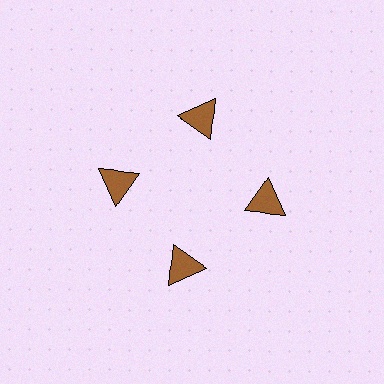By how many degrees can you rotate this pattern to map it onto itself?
The pattern maps onto itself every 90 degrees of rotation.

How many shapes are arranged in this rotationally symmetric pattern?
There are 4 shapes, arranged in 4 groups of 1.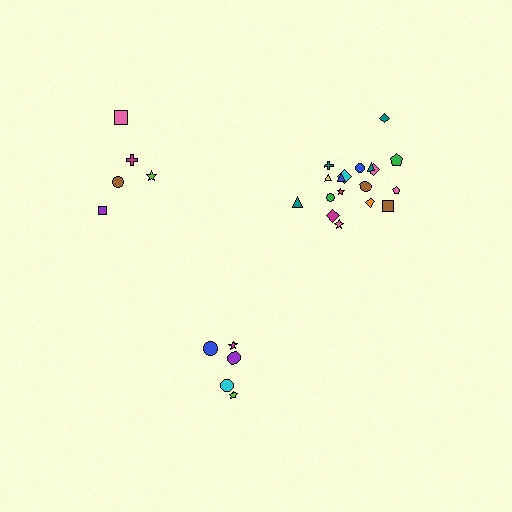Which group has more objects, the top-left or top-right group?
The top-right group.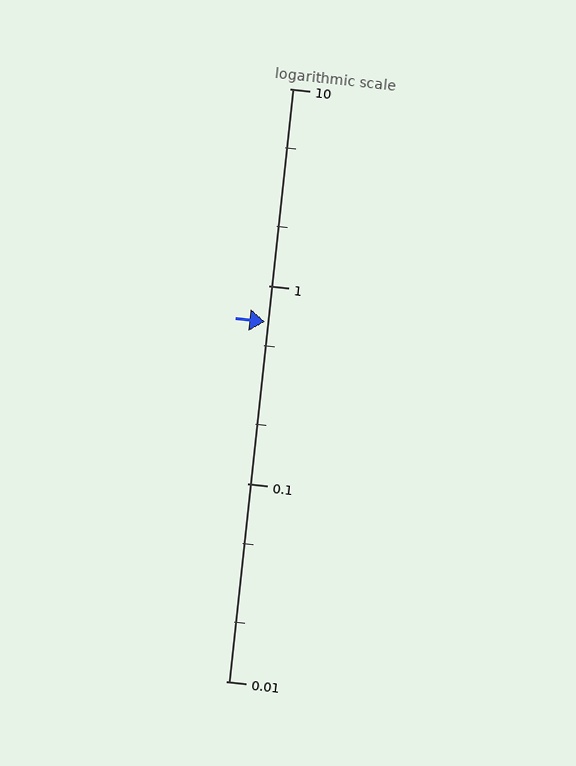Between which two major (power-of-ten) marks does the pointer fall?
The pointer is between 0.1 and 1.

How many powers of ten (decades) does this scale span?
The scale spans 3 decades, from 0.01 to 10.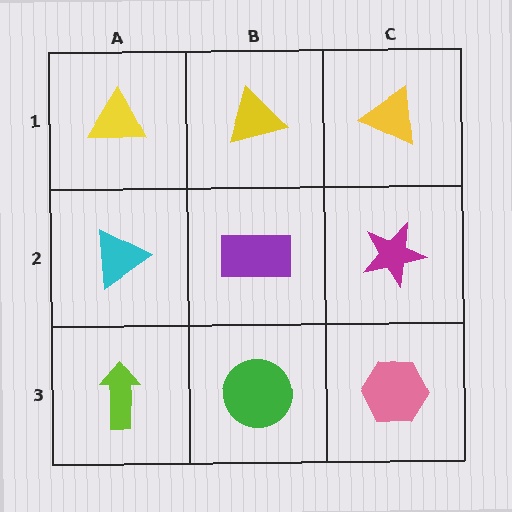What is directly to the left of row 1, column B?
A yellow triangle.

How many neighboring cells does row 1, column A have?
2.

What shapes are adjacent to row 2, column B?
A yellow triangle (row 1, column B), a green circle (row 3, column B), a cyan triangle (row 2, column A), a magenta star (row 2, column C).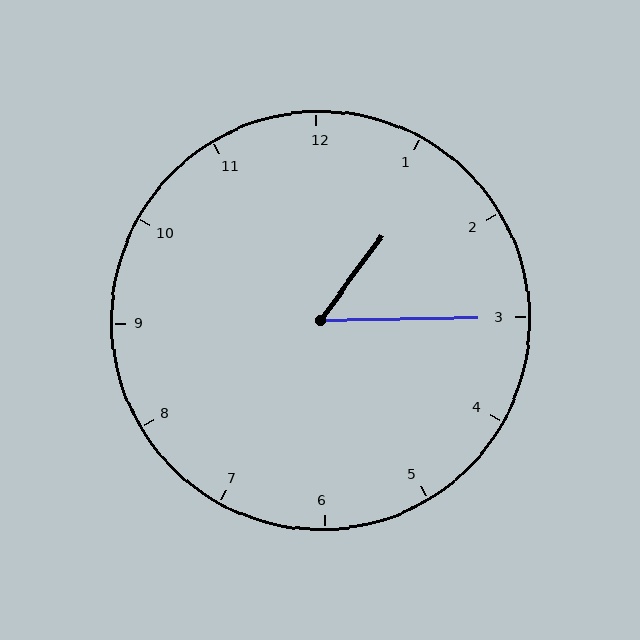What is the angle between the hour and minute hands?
Approximately 52 degrees.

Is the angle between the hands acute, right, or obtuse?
It is acute.